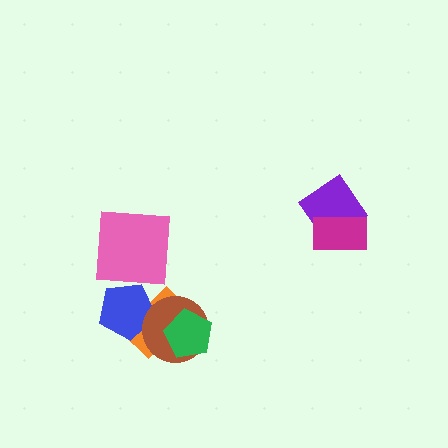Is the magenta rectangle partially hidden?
No, no other shape covers it.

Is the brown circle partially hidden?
Yes, it is partially covered by another shape.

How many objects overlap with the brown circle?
3 objects overlap with the brown circle.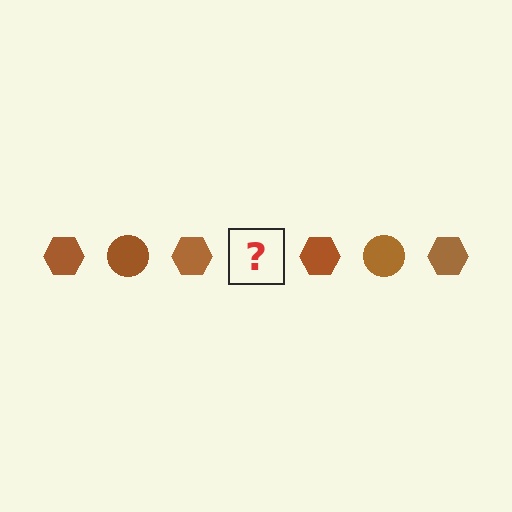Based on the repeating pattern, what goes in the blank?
The blank should be a brown circle.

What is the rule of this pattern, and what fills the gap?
The rule is that the pattern cycles through hexagon, circle shapes in brown. The gap should be filled with a brown circle.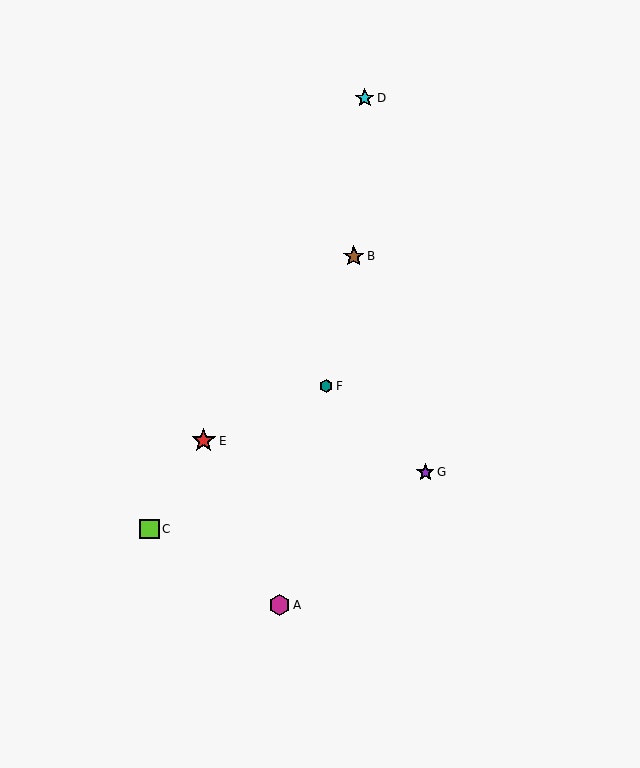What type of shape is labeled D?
Shape D is a cyan star.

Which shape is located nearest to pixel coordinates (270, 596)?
The magenta hexagon (labeled A) at (280, 605) is nearest to that location.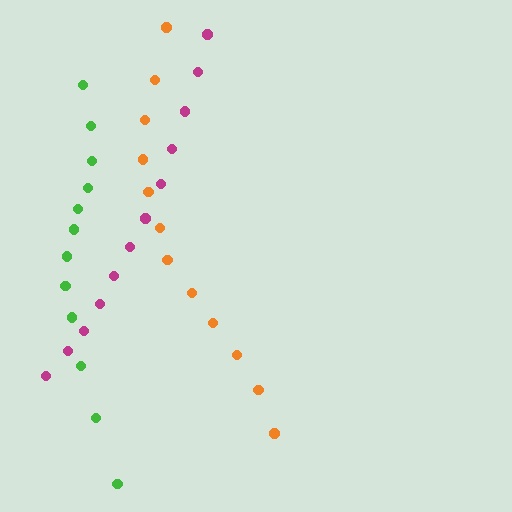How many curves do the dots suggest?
There are 3 distinct paths.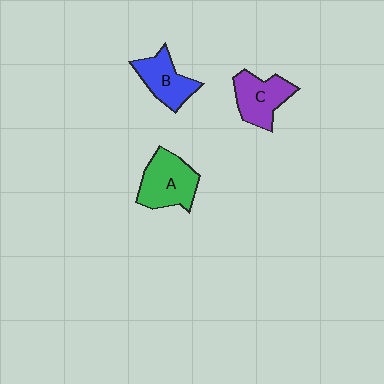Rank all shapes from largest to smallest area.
From largest to smallest: A (green), C (purple), B (blue).